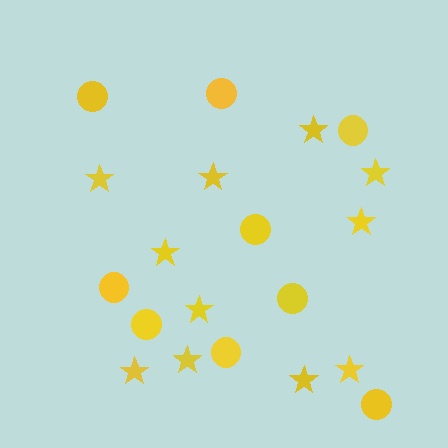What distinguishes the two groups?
There are 2 groups: one group of stars (11) and one group of circles (9).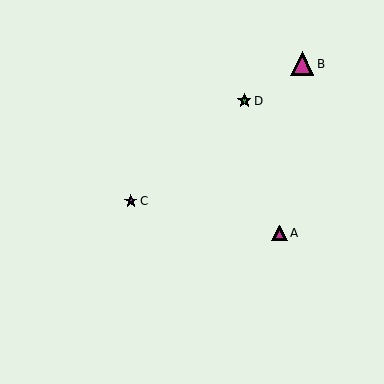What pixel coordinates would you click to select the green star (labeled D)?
Click at (244, 101) to select the green star D.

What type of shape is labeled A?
Shape A is a magenta triangle.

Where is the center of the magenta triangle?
The center of the magenta triangle is at (279, 233).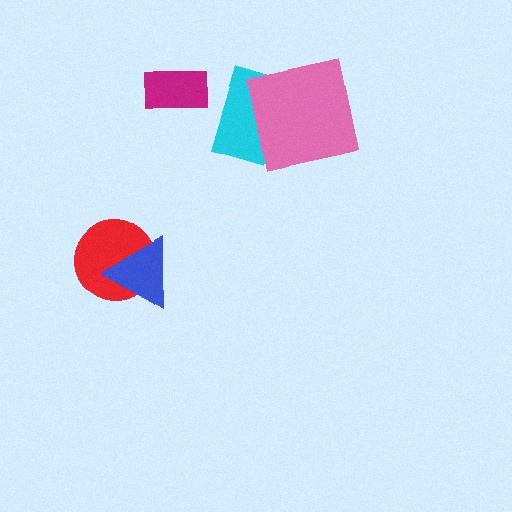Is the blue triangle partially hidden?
No, no other shape covers it.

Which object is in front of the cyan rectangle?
The pink square is in front of the cyan rectangle.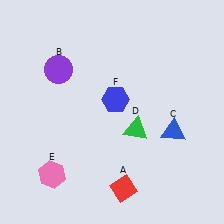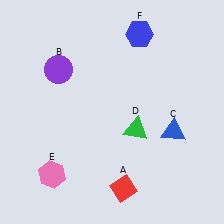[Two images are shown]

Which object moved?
The blue hexagon (F) moved up.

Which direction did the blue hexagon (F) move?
The blue hexagon (F) moved up.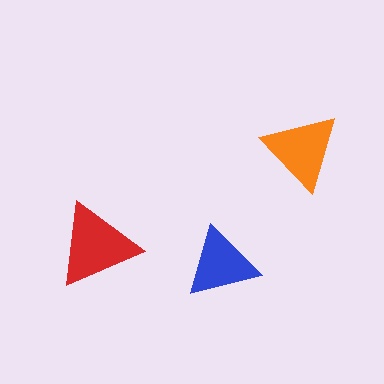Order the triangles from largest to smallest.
the red one, the orange one, the blue one.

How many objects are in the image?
There are 3 objects in the image.